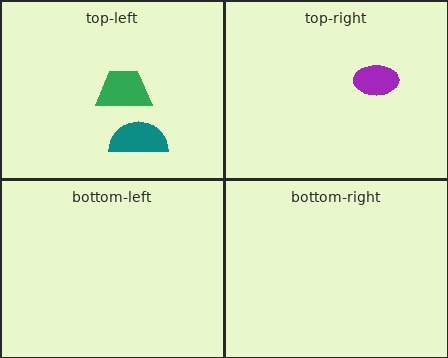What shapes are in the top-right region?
The purple ellipse.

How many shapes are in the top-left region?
2.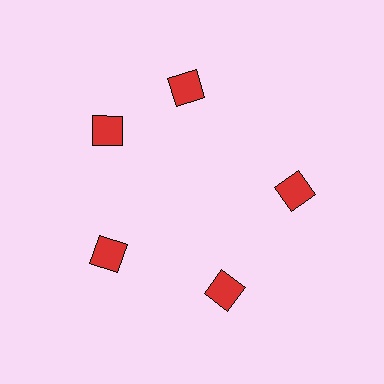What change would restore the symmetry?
The symmetry would be restored by rotating it back into even spacing with its neighbors so that all 5 squares sit at equal angles and equal distance from the center.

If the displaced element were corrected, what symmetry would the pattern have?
It would have 5-fold rotational symmetry — the pattern would map onto itself every 72 degrees.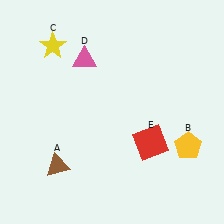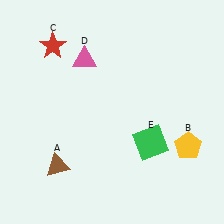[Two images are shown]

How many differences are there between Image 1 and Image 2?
There are 2 differences between the two images.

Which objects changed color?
C changed from yellow to red. E changed from red to green.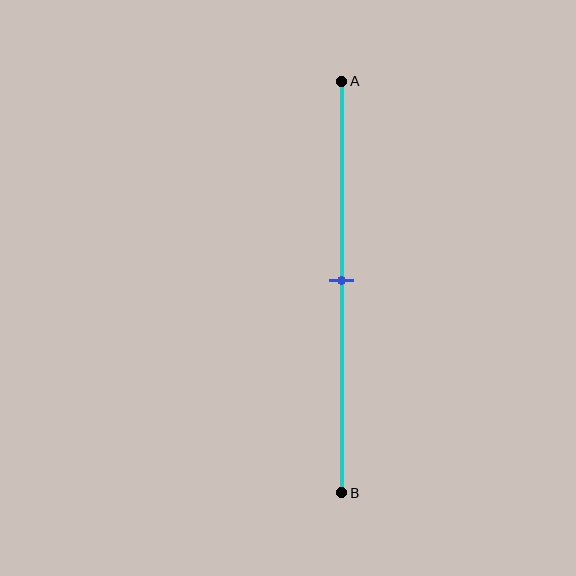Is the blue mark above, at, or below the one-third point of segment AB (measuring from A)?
The blue mark is below the one-third point of segment AB.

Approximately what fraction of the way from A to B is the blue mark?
The blue mark is approximately 50% of the way from A to B.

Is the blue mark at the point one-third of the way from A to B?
No, the mark is at about 50% from A, not at the 33% one-third point.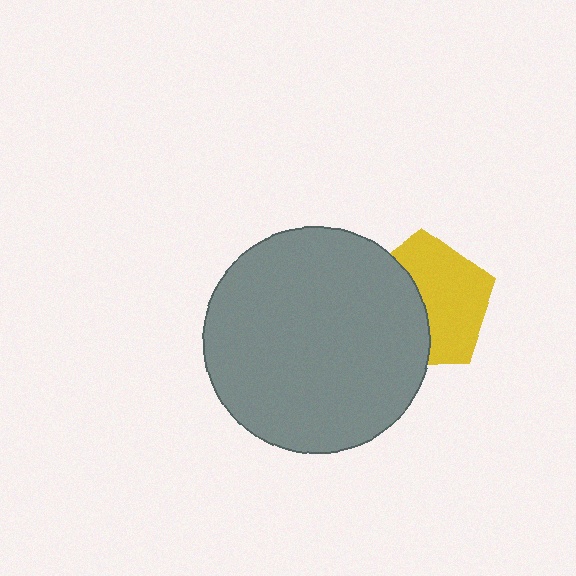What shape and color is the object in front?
The object in front is a gray circle.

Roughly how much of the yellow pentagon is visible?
About half of it is visible (roughly 56%).